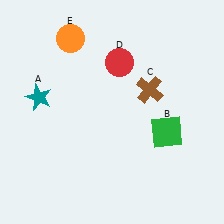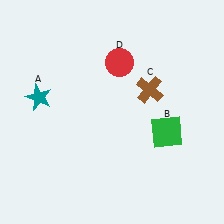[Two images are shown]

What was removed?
The orange circle (E) was removed in Image 2.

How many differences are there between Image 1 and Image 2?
There is 1 difference between the two images.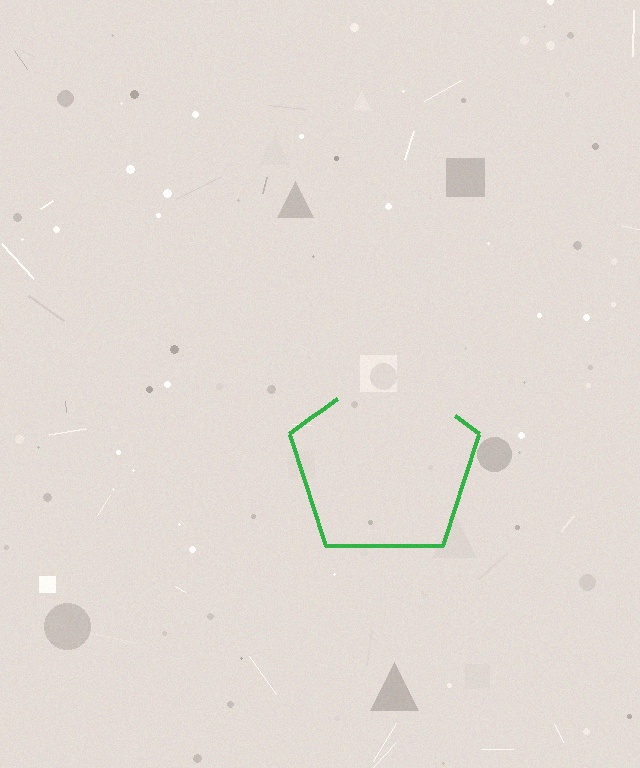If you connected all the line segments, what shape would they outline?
They would outline a pentagon.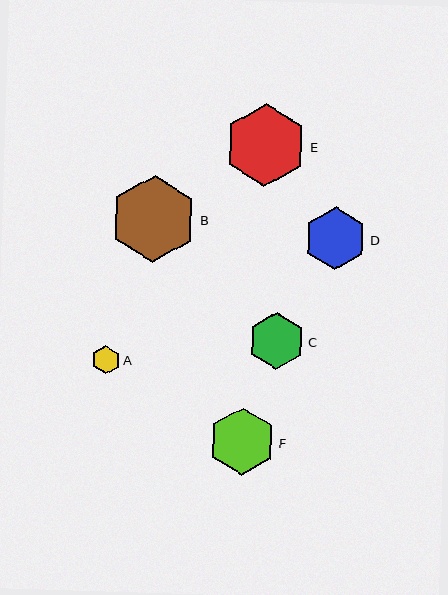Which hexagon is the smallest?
Hexagon A is the smallest with a size of approximately 28 pixels.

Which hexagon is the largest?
Hexagon B is the largest with a size of approximately 87 pixels.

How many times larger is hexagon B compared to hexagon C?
Hexagon B is approximately 1.5 times the size of hexagon C.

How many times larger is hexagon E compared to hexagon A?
Hexagon E is approximately 2.9 times the size of hexagon A.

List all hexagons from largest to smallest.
From largest to smallest: B, E, F, D, C, A.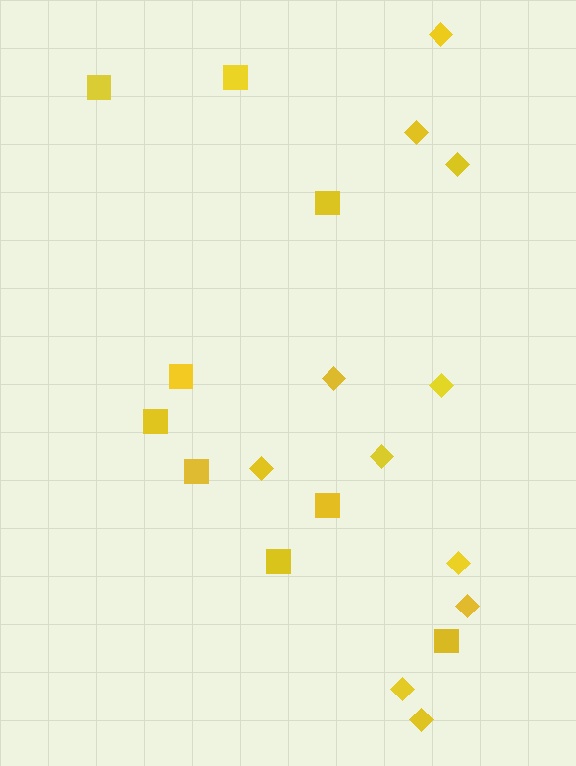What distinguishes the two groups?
There are 2 groups: one group of diamonds (11) and one group of squares (9).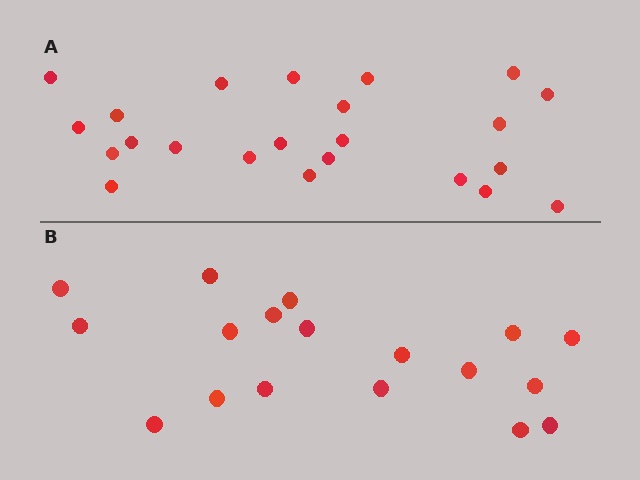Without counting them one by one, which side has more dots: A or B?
Region A (the top region) has more dots.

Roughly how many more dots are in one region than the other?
Region A has about 5 more dots than region B.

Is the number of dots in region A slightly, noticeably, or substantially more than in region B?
Region A has noticeably more, but not dramatically so. The ratio is roughly 1.3 to 1.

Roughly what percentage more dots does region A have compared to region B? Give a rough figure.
About 30% more.